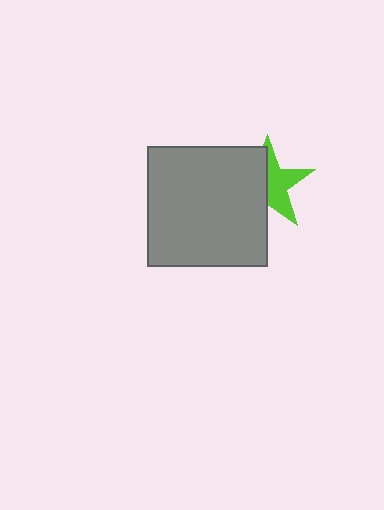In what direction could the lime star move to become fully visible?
The lime star could move right. That would shift it out from behind the gray square entirely.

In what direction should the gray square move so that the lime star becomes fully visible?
The gray square should move left. That is the shortest direction to clear the overlap and leave the lime star fully visible.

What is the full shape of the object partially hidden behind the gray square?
The partially hidden object is a lime star.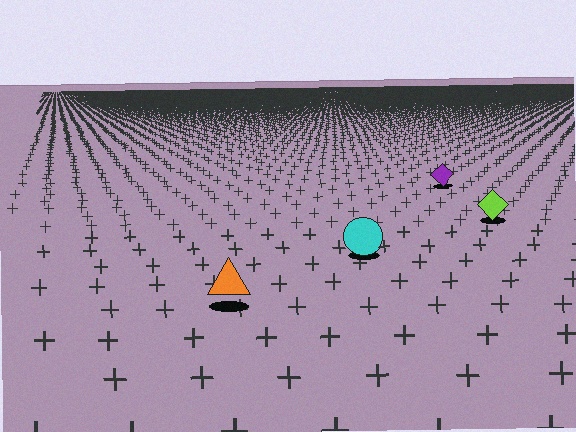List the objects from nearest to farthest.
From nearest to farthest: the orange triangle, the cyan circle, the lime diamond, the purple diamond.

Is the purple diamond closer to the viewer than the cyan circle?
No. The cyan circle is closer — you can tell from the texture gradient: the ground texture is coarser near it.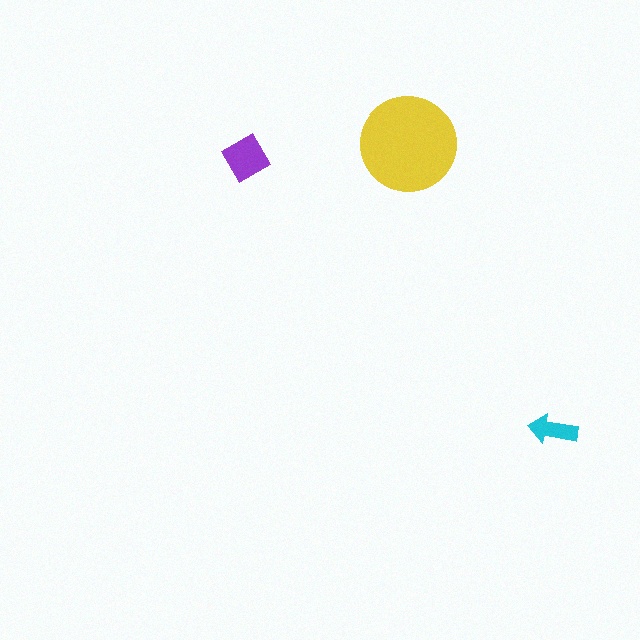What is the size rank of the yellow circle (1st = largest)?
1st.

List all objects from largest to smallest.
The yellow circle, the purple square, the cyan arrow.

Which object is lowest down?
The cyan arrow is bottommost.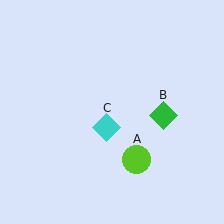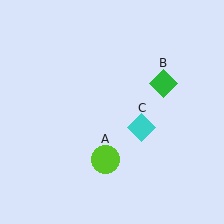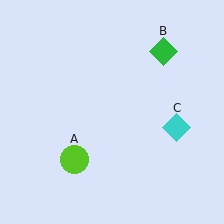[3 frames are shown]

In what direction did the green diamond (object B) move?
The green diamond (object B) moved up.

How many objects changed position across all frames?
3 objects changed position: lime circle (object A), green diamond (object B), cyan diamond (object C).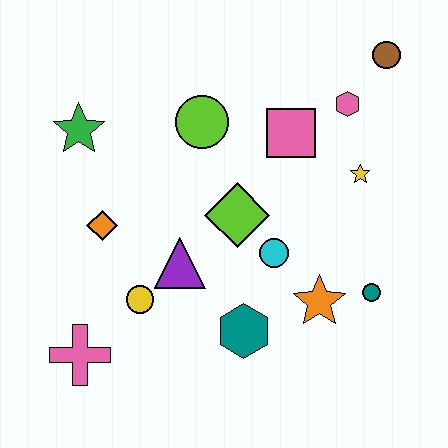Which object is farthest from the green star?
The teal circle is farthest from the green star.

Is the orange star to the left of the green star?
No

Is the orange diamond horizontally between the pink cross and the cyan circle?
Yes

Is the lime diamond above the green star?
No